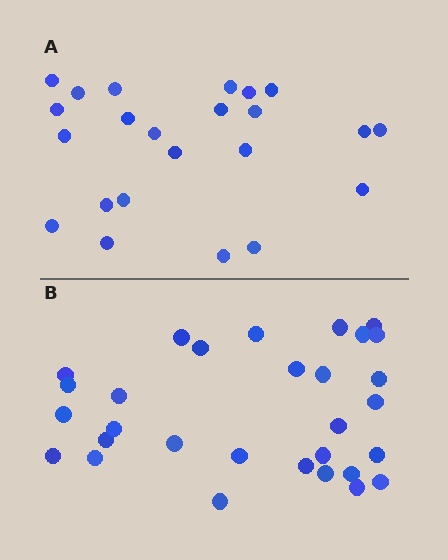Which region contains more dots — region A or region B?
Region B (the bottom region) has more dots.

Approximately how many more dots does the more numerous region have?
Region B has roughly 8 or so more dots than region A.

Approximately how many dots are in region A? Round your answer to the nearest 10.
About 20 dots. (The exact count is 23, which rounds to 20.)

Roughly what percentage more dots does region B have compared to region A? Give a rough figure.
About 30% more.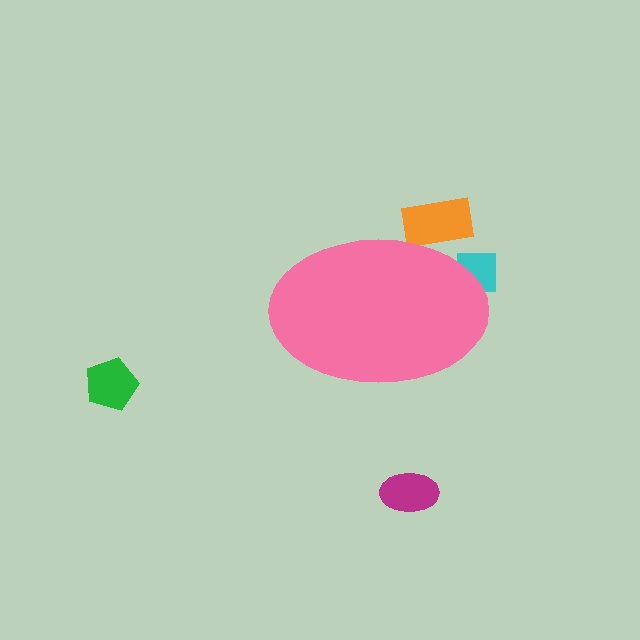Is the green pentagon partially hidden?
No, the green pentagon is fully visible.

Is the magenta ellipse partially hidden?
No, the magenta ellipse is fully visible.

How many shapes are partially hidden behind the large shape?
2 shapes are partially hidden.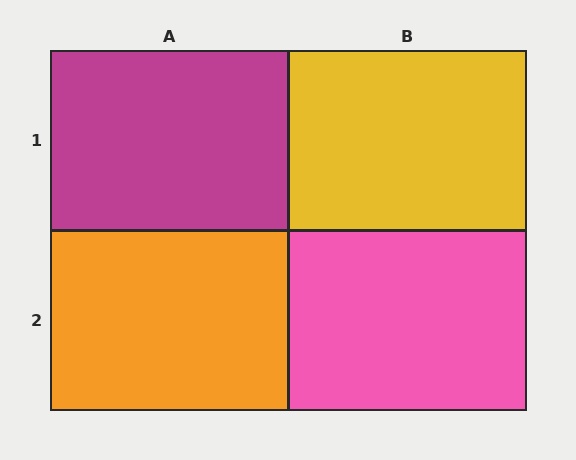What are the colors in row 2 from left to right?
Orange, pink.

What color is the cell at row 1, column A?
Magenta.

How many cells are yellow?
1 cell is yellow.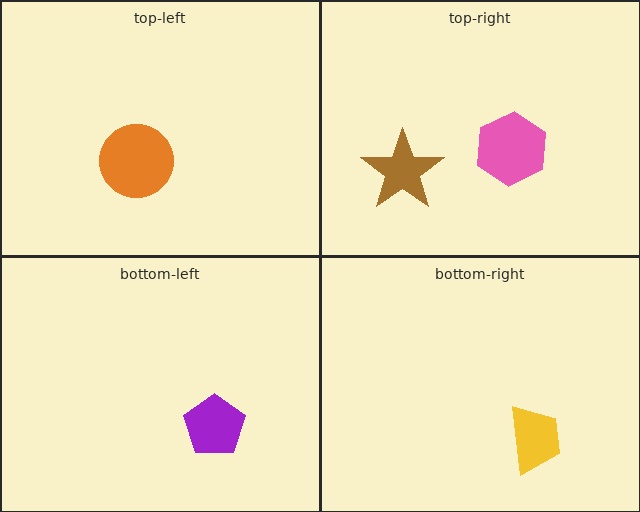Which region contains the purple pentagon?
The bottom-left region.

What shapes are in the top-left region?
The orange circle.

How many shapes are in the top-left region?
1.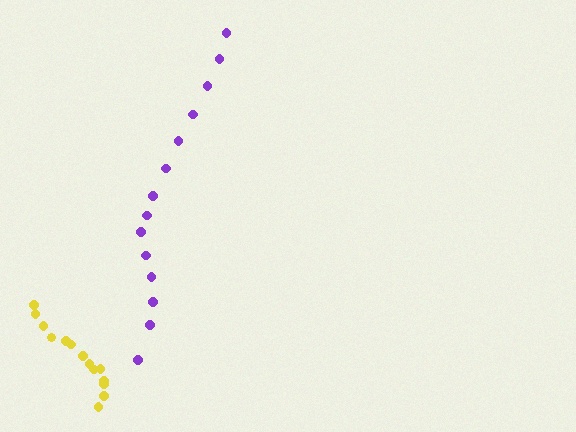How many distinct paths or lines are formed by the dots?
There are 2 distinct paths.